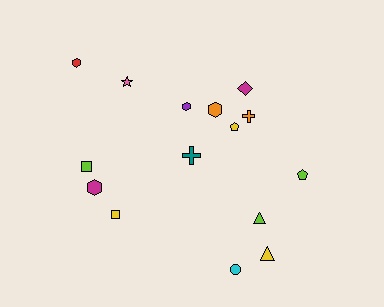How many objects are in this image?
There are 15 objects.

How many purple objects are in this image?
There is 1 purple object.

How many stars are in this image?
There is 1 star.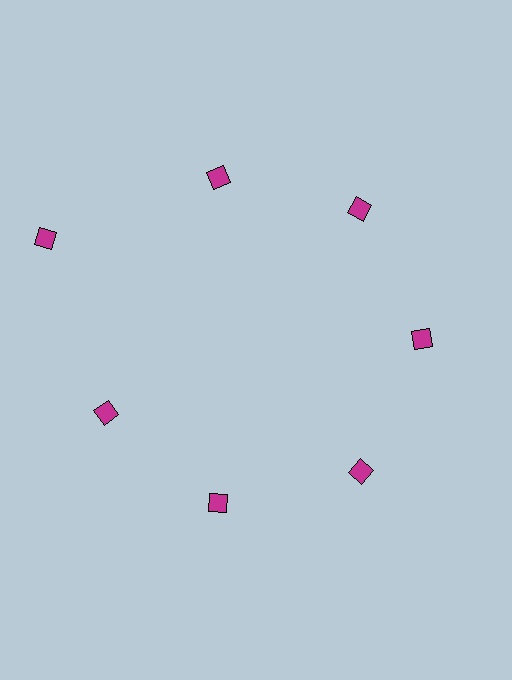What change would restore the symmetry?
The symmetry would be restored by moving it inward, back onto the ring so that all 7 diamonds sit at equal angles and equal distance from the center.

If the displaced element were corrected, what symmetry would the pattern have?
It would have 7-fold rotational symmetry — the pattern would map onto itself every 51 degrees.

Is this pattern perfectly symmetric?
No. The 7 magenta diamonds are arranged in a ring, but one element near the 10 o'clock position is pushed outward from the center, breaking the 7-fold rotational symmetry.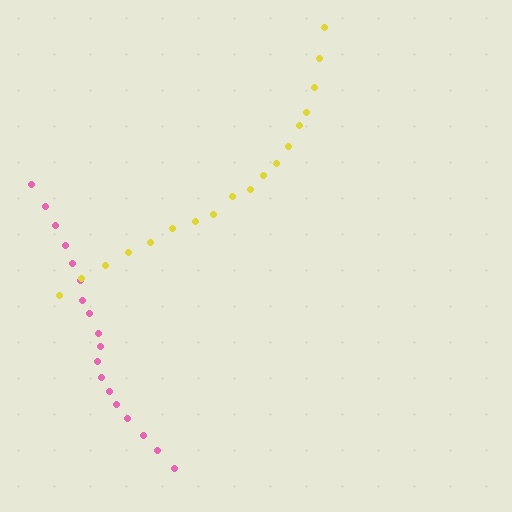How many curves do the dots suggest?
There are 2 distinct paths.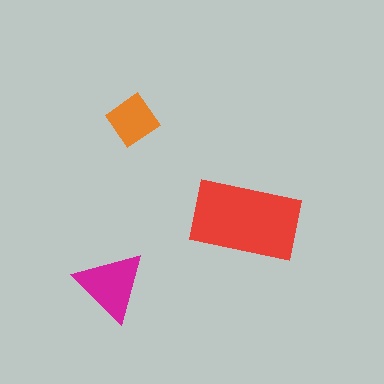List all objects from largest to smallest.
The red rectangle, the magenta triangle, the orange diamond.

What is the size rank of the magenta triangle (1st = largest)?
2nd.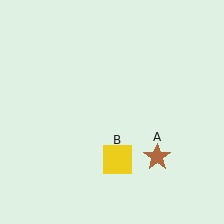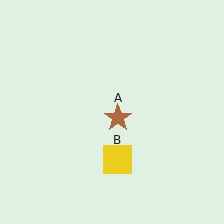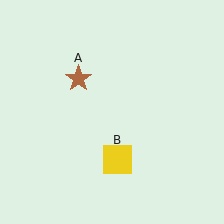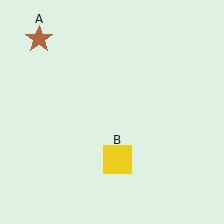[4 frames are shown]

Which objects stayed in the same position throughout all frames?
Yellow square (object B) remained stationary.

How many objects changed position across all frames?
1 object changed position: brown star (object A).